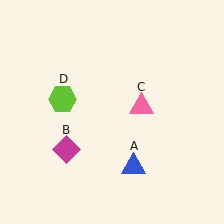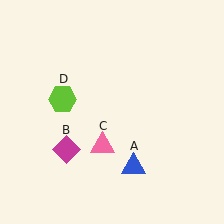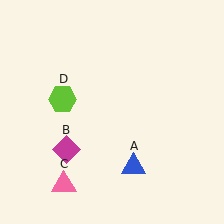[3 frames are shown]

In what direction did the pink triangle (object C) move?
The pink triangle (object C) moved down and to the left.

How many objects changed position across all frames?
1 object changed position: pink triangle (object C).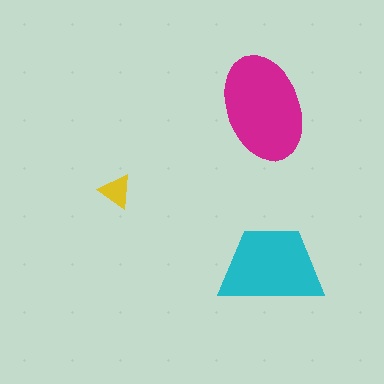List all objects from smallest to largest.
The yellow triangle, the cyan trapezoid, the magenta ellipse.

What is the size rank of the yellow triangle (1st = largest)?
3rd.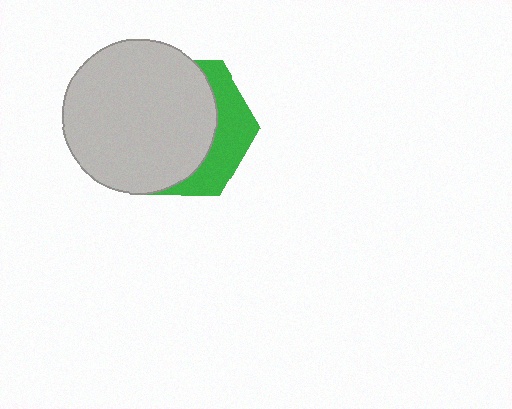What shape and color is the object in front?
The object in front is a light gray circle.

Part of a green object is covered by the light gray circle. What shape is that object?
It is a hexagon.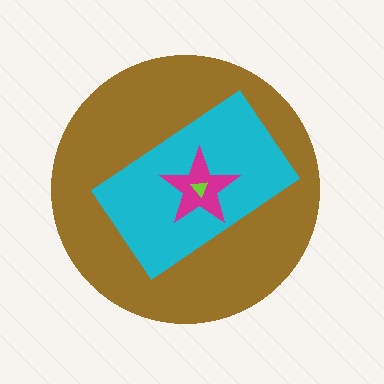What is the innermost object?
The lime triangle.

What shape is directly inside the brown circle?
The cyan rectangle.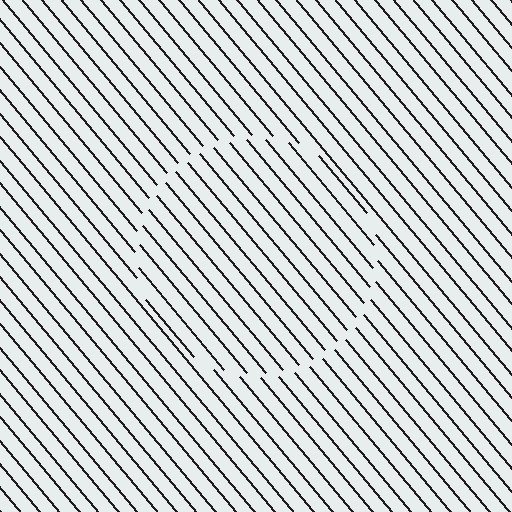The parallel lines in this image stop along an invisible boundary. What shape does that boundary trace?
An illusory circle. The interior of the shape contains the same grating, shifted by half a period — the contour is defined by the phase discontinuity where line-ends from the inner and outer gratings abut.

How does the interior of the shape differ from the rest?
The interior of the shape contains the same grating, shifted by half a period — the contour is defined by the phase discontinuity where line-ends from the inner and outer gratings abut.